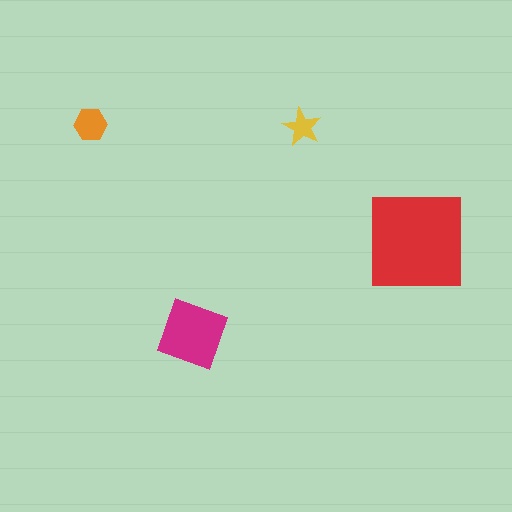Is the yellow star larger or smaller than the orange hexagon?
Smaller.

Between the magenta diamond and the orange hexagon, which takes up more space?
The magenta diamond.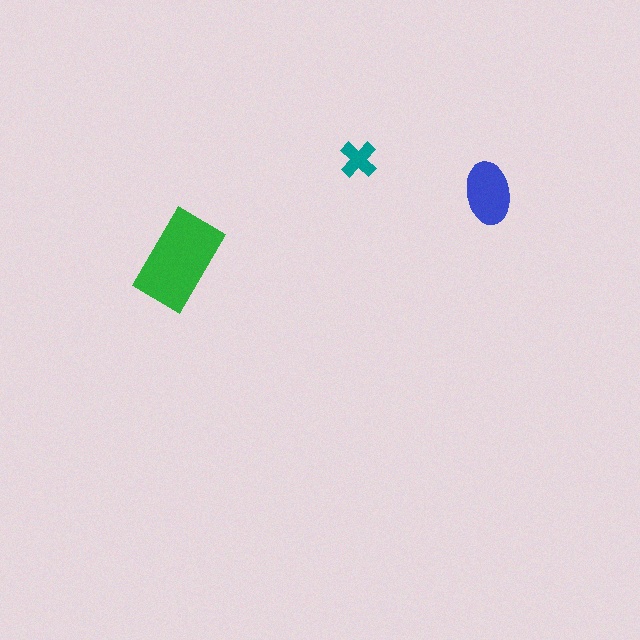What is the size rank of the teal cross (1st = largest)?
3rd.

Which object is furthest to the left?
The green rectangle is leftmost.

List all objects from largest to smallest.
The green rectangle, the blue ellipse, the teal cross.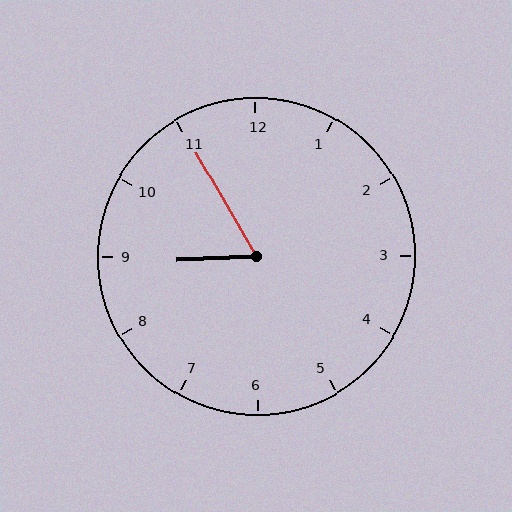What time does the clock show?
8:55.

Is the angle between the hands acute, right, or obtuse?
It is acute.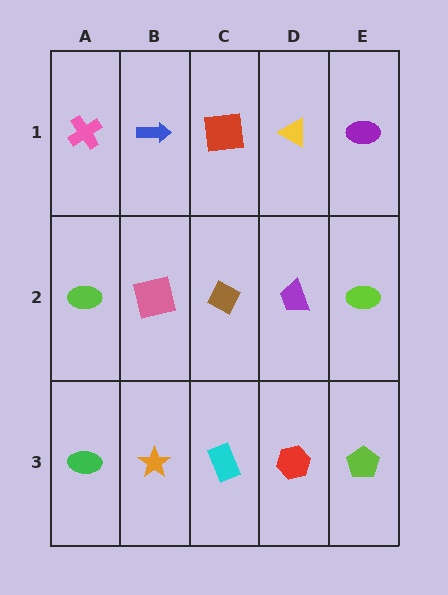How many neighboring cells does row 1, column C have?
3.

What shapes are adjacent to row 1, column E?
A lime ellipse (row 2, column E), a yellow triangle (row 1, column D).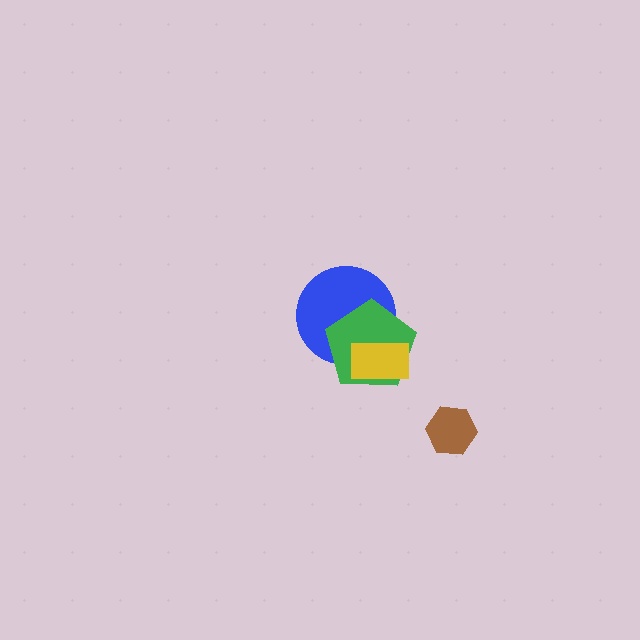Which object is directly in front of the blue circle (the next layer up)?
The green pentagon is directly in front of the blue circle.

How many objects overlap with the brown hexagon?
0 objects overlap with the brown hexagon.